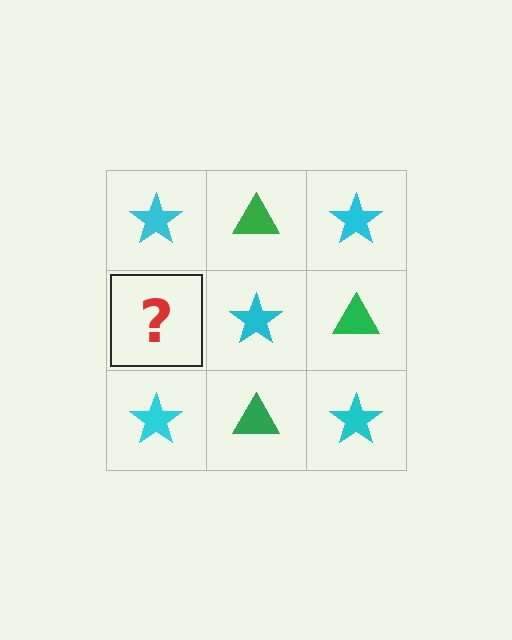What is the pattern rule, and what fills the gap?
The rule is that it alternates cyan star and green triangle in a checkerboard pattern. The gap should be filled with a green triangle.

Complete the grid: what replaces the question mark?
The question mark should be replaced with a green triangle.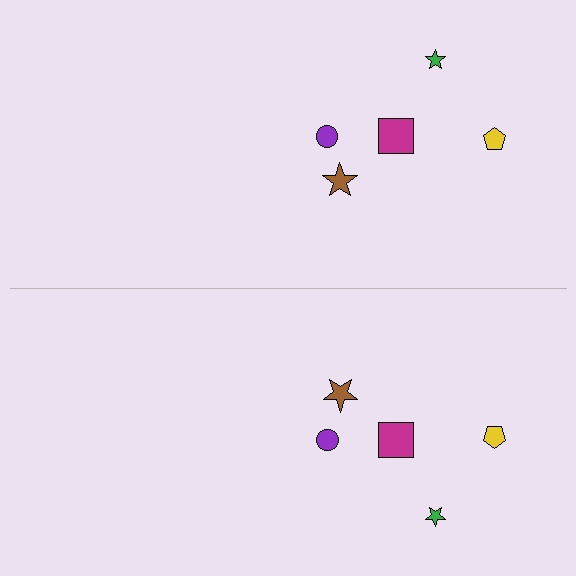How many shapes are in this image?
There are 10 shapes in this image.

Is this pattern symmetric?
Yes, this pattern has bilateral (reflection) symmetry.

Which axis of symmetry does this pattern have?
The pattern has a horizontal axis of symmetry running through the center of the image.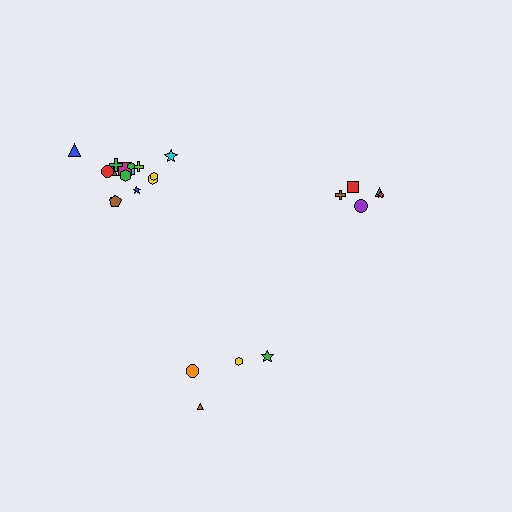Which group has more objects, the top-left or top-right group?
The top-left group.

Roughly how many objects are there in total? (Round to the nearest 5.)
Roughly 25 objects in total.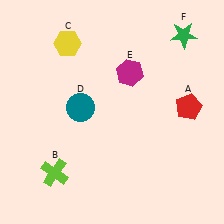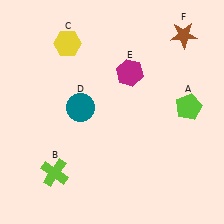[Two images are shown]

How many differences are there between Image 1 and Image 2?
There are 2 differences between the two images.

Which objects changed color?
A changed from red to lime. F changed from green to brown.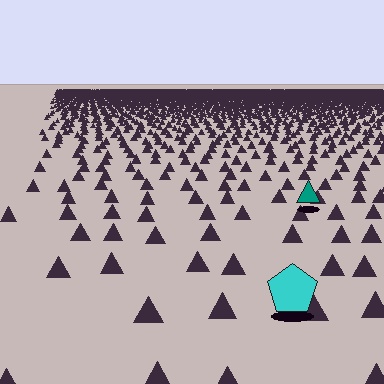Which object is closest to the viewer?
The cyan pentagon is closest. The texture marks near it are larger and more spread out.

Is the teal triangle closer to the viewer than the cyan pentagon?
No. The cyan pentagon is closer — you can tell from the texture gradient: the ground texture is coarser near it.